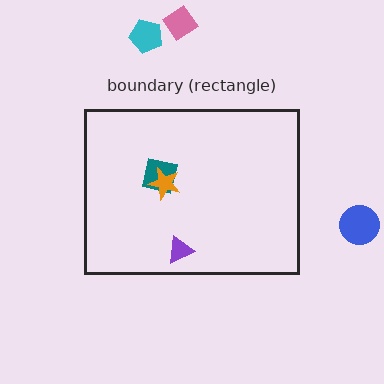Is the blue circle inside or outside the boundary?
Outside.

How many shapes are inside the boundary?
3 inside, 3 outside.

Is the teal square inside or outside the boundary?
Inside.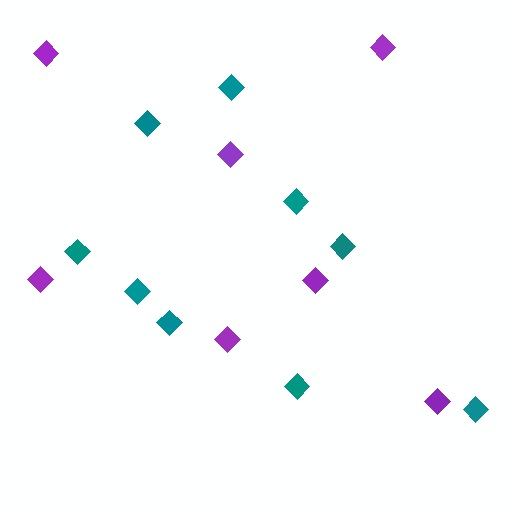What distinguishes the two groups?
There are 2 groups: one group of teal diamonds (9) and one group of purple diamonds (7).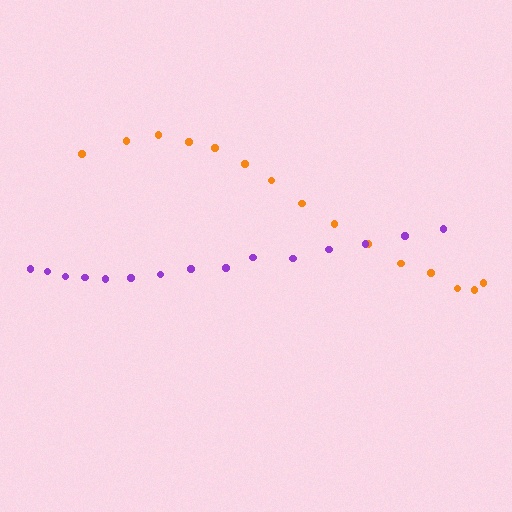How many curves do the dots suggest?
There are 2 distinct paths.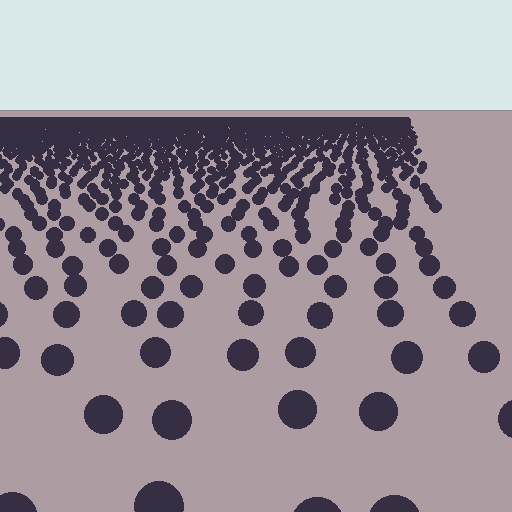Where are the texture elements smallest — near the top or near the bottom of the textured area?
Near the top.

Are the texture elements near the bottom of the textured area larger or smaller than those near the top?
Larger. Near the bottom, elements are closer to the viewer and appear at a bigger on-screen size.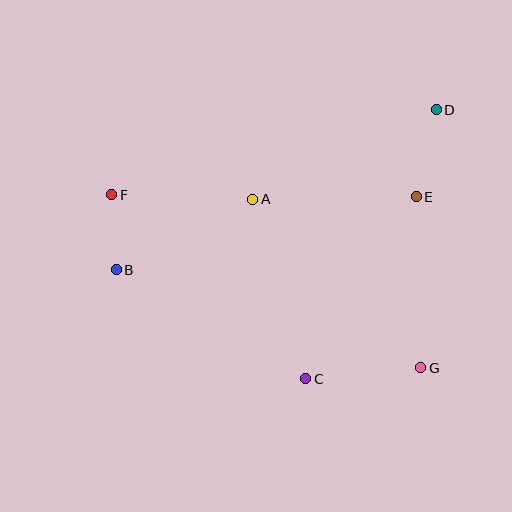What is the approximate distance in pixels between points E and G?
The distance between E and G is approximately 171 pixels.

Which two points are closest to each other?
Points B and F are closest to each other.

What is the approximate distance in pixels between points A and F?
The distance between A and F is approximately 141 pixels.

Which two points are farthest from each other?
Points B and D are farthest from each other.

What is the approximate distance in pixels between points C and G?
The distance between C and G is approximately 116 pixels.